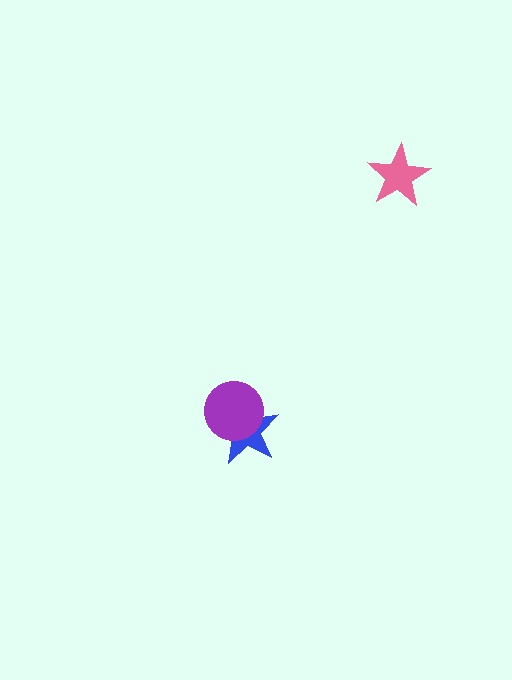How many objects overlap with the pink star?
0 objects overlap with the pink star.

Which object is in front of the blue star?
The purple circle is in front of the blue star.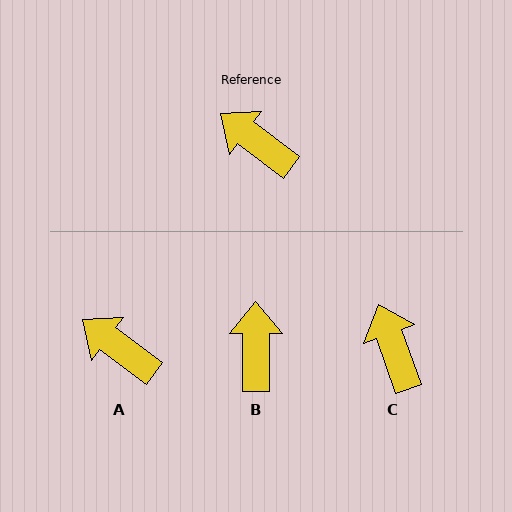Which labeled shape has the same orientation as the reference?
A.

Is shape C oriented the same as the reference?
No, it is off by about 34 degrees.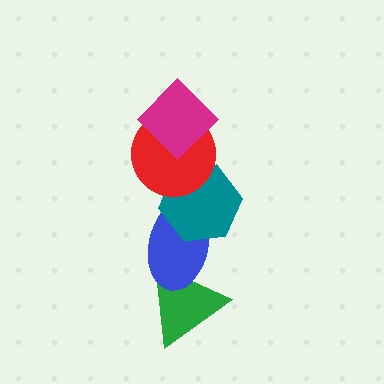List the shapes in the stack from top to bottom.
From top to bottom: the magenta diamond, the red circle, the teal hexagon, the blue ellipse, the green triangle.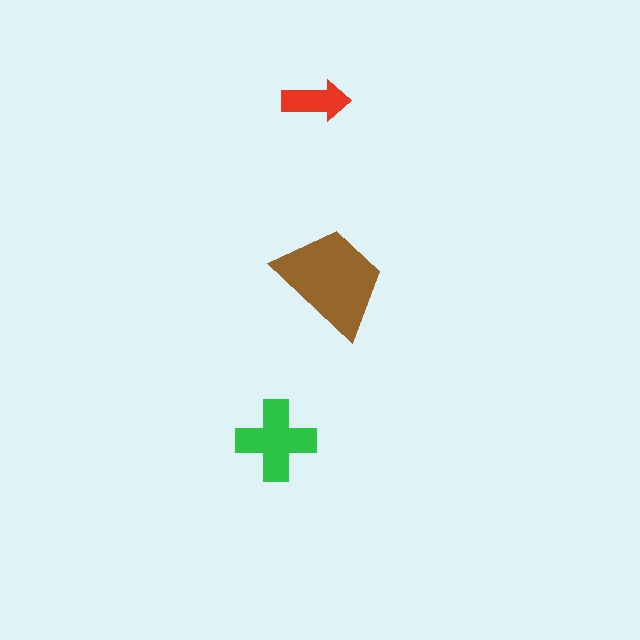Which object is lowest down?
The green cross is bottommost.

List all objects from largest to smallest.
The brown trapezoid, the green cross, the red arrow.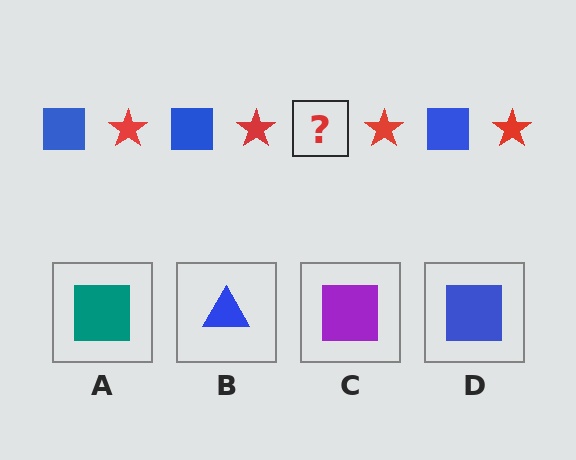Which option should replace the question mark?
Option D.